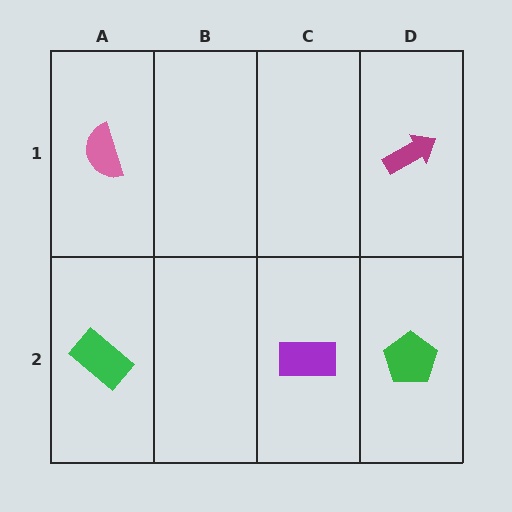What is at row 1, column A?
A pink semicircle.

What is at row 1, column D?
A magenta arrow.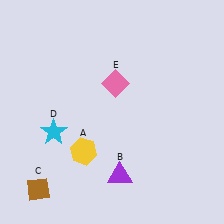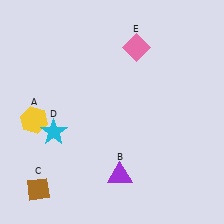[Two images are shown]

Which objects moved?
The objects that moved are: the yellow hexagon (A), the pink diamond (E).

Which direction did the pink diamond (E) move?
The pink diamond (E) moved up.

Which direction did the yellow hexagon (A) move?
The yellow hexagon (A) moved left.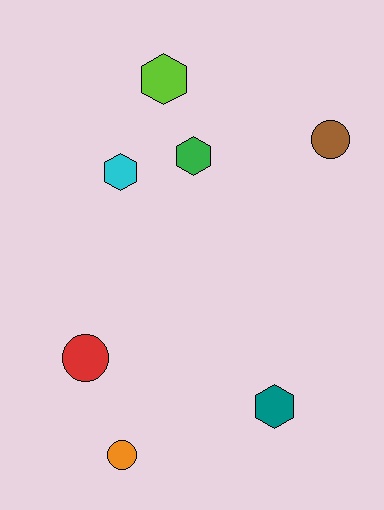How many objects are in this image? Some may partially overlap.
There are 7 objects.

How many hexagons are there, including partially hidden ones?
There are 4 hexagons.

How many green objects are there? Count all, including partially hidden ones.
There is 1 green object.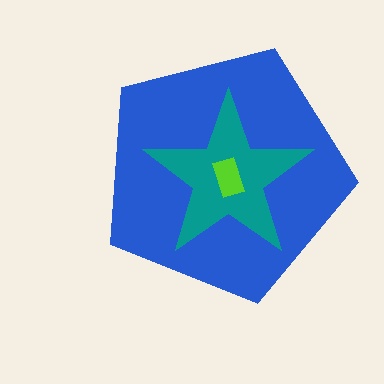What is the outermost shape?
The blue pentagon.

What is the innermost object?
The lime rectangle.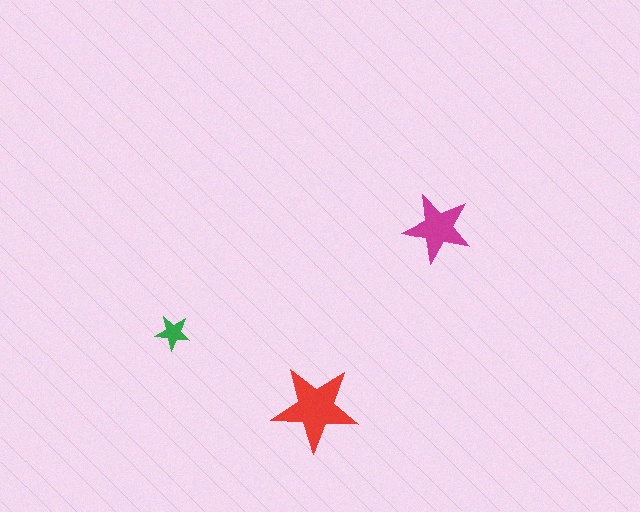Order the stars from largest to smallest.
the red one, the magenta one, the green one.